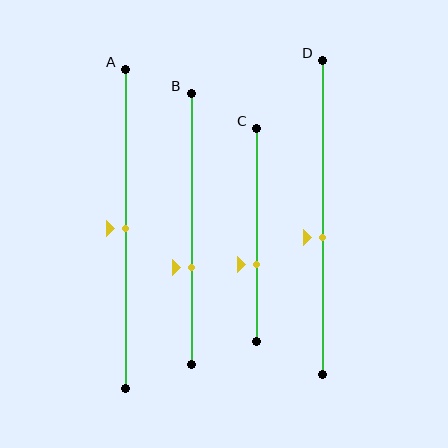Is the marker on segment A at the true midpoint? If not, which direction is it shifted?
Yes, the marker on segment A is at the true midpoint.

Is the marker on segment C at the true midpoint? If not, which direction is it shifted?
No, the marker on segment C is shifted downward by about 14% of the segment length.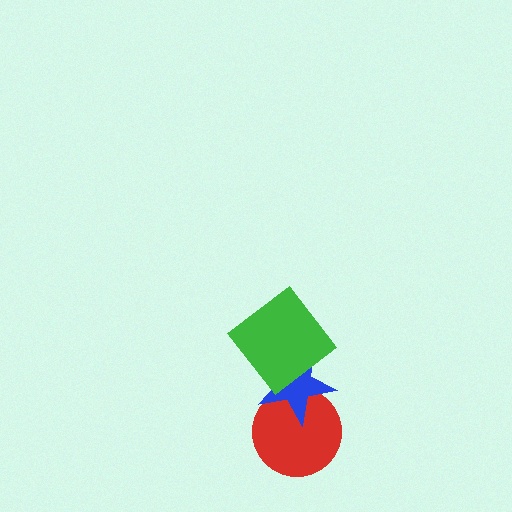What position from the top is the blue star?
The blue star is 2nd from the top.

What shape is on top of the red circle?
The blue star is on top of the red circle.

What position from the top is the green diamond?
The green diamond is 1st from the top.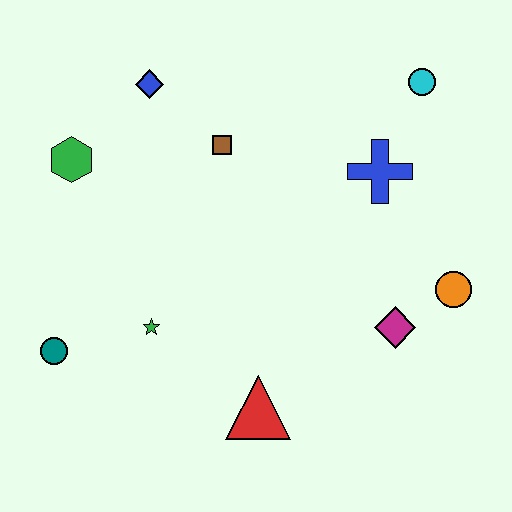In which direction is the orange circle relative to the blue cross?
The orange circle is below the blue cross.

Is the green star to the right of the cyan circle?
No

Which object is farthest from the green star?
The cyan circle is farthest from the green star.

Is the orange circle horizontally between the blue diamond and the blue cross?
No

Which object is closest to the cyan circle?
The blue cross is closest to the cyan circle.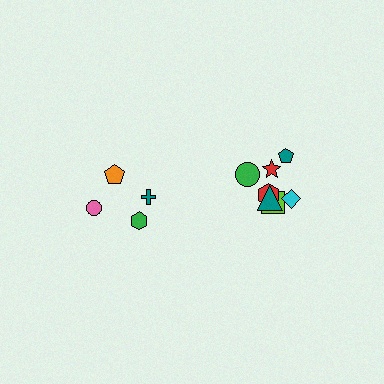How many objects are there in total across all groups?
There are 11 objects.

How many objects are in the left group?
There are 4 objects.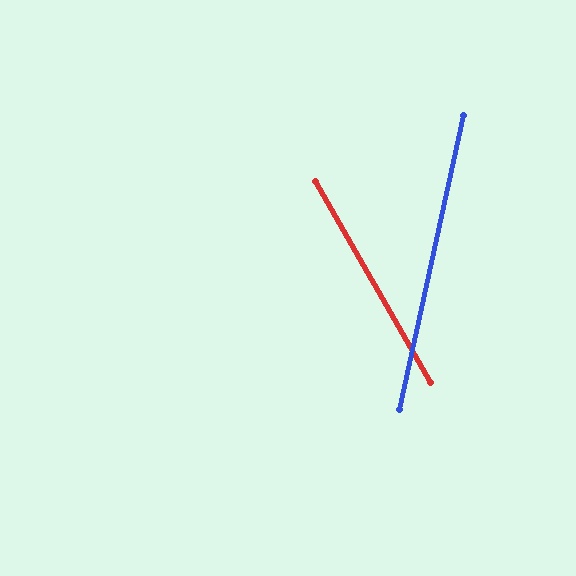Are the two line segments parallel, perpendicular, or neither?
Neither parallel nor perpendicular — they differ by about 42°.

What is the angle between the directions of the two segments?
Approximately 42 degrees.